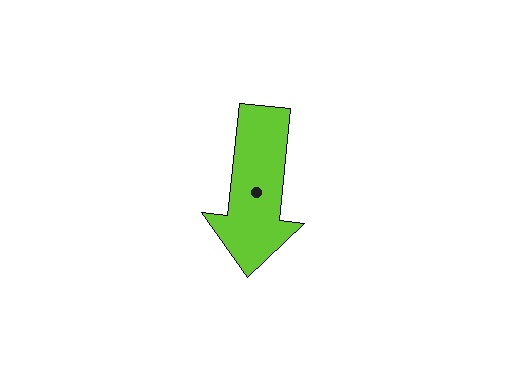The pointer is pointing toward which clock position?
Roughly 6 o'clock.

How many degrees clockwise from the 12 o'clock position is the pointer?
Approximately 186 degrees.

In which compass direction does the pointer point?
South.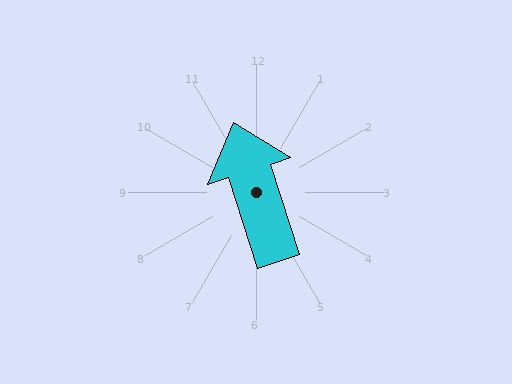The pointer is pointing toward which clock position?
Roughly 11 o'clock.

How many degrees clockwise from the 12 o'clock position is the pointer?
Approximately 342 degrees.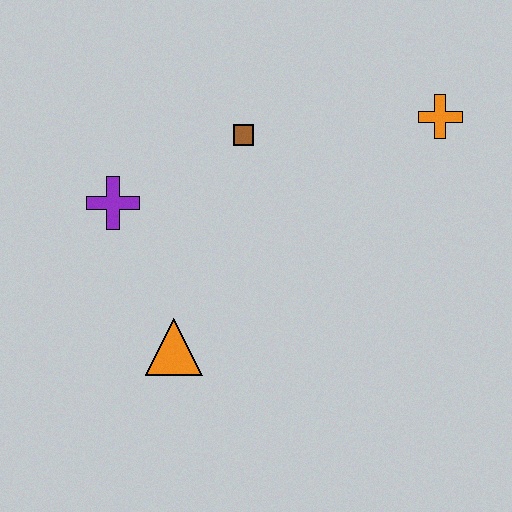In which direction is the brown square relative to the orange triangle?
The brown square is above the orange triangle.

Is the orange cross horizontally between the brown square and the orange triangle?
No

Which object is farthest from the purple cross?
The orange cross is farthest from the purple cross.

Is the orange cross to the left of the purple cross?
No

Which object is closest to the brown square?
The purple cross is closest to the brown square.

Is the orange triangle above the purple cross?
No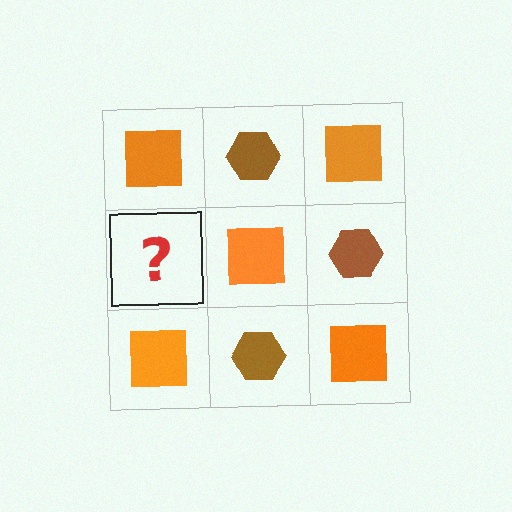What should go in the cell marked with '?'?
The missing cell should contain a brown hexagon.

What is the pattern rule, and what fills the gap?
The rule is that it alternates orange square and brown hexagon in a checkerboard pattern. The gap should be filled with a brown hexagon.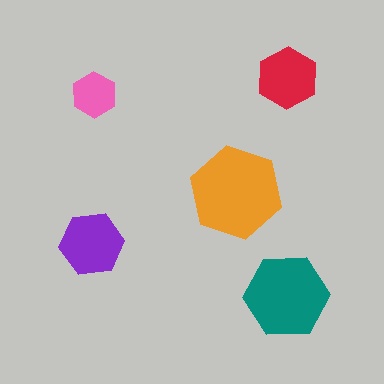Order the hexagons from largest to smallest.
the orange one, the teal one, the purple one, the red one, the pink one.